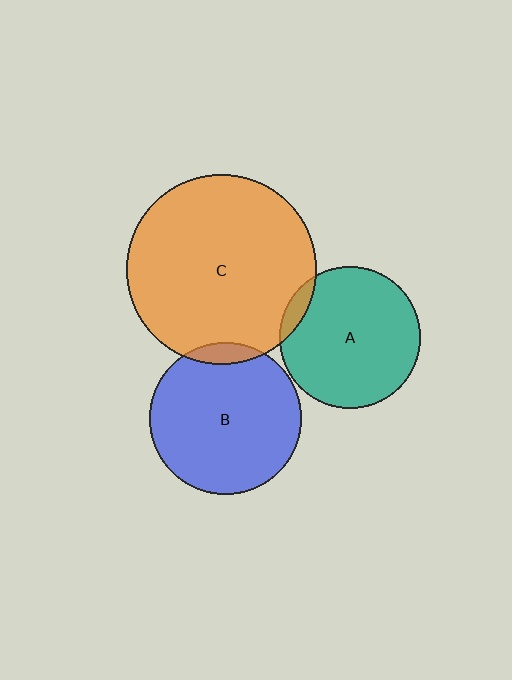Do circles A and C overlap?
Yes.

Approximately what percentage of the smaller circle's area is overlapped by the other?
Approximately 5%.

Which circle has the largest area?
Circle C (orange).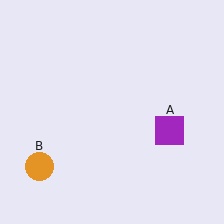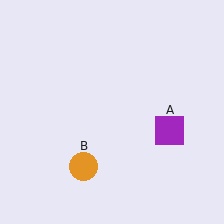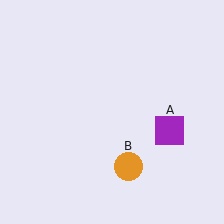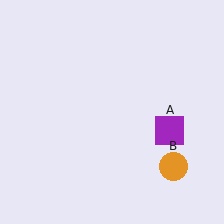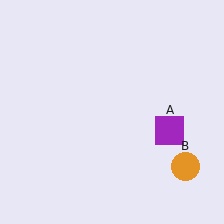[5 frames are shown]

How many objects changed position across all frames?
1 object changed position: orange circle (object B).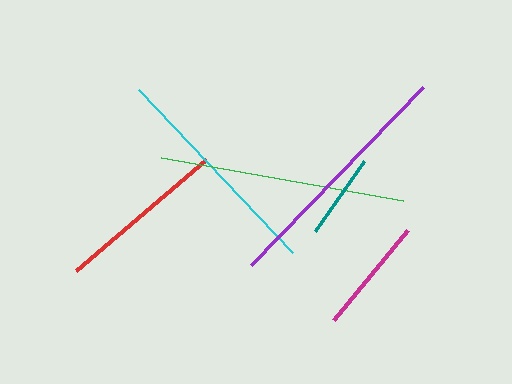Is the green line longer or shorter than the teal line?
The green line is longer than the teal line.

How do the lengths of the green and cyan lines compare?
The green and cyan lines are approximately the same length.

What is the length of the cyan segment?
The cyan segment is approximately 225 pixels long.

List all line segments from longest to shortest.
From longest to shortest: purple, green, cyan, red, magenta, teal.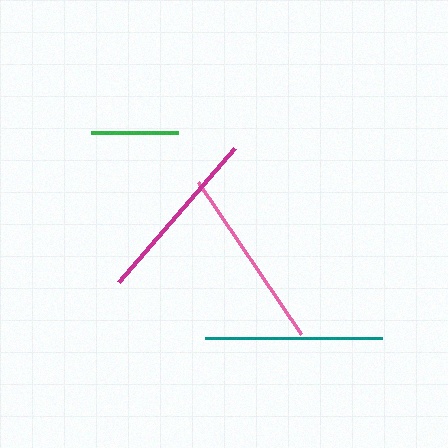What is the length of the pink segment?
The pink segment is approximately 184 pixels long.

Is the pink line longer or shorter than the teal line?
The pink line is longer than the teal line.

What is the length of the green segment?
The green segment is approximately 87 pixels long.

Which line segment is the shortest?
The green line is the shortest at approximately 87 pixels.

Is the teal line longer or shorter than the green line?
The teal line is longer than the green line.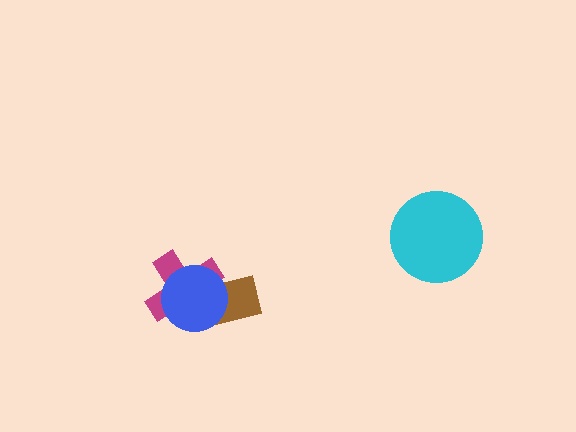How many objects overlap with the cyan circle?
0 objects overlap with the cyan circle.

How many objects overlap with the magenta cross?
2 objects overlap with the magenta cross.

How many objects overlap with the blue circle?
2 objects overlap with the blue circle.